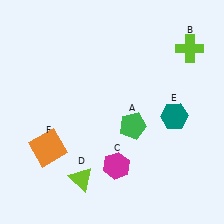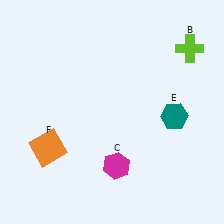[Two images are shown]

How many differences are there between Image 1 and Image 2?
There are 2 differences between the two images.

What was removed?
The green pentagon (A), the lime triangle (D) were removed in Image 2.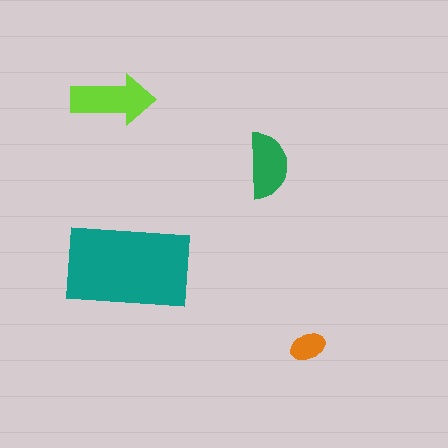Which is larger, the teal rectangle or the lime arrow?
The teal rectangle.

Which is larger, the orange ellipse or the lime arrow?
The lime arrow.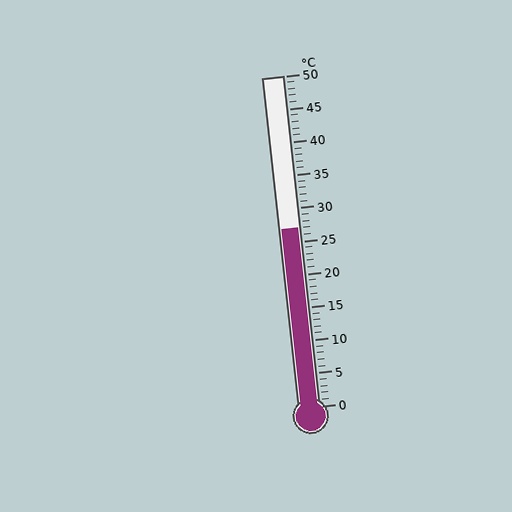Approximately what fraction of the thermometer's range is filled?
The thermometer is filled to approximately 55% of its range.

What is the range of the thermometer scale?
The thermometer scale ranges from 0°C to 50°C.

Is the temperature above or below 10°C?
The temperature is above 10°C.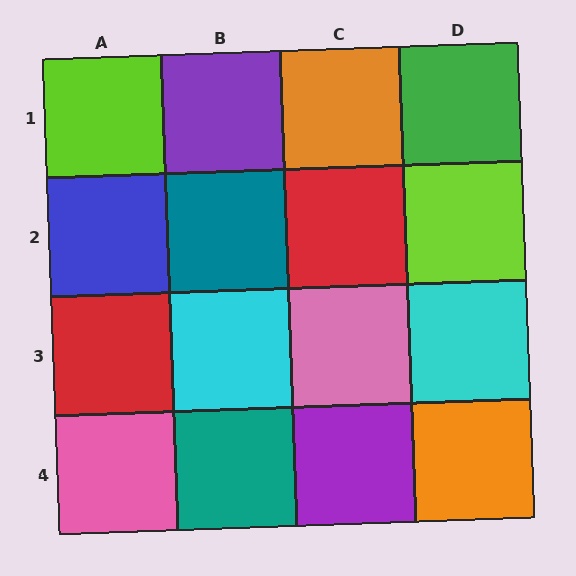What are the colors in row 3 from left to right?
Red, cyan, pink, cyan.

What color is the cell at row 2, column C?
Red.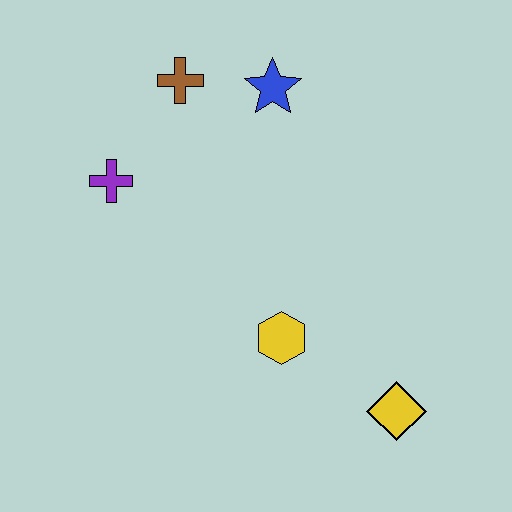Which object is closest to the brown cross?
The blue star is closest to the brown cross.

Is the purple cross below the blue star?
Yes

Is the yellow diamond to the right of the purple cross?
Yes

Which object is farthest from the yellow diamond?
The brown cross is farthest from the yellow diamond.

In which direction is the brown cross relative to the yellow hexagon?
The brown cross is above the yellow hexagon.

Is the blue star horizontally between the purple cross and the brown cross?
No